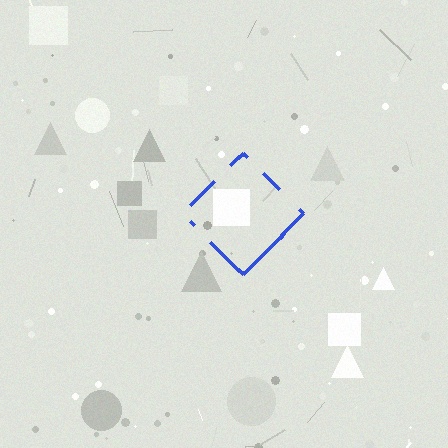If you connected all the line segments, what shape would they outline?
They would outline a diamond.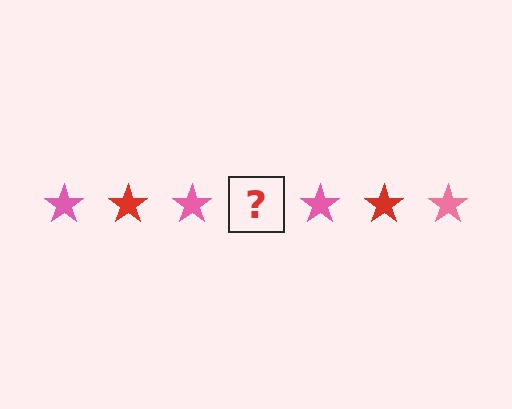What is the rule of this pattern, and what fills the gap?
The rule is that the pattern cycles through pink, red stars. The gap should be filled with a red star.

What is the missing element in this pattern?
The missing element is a red star.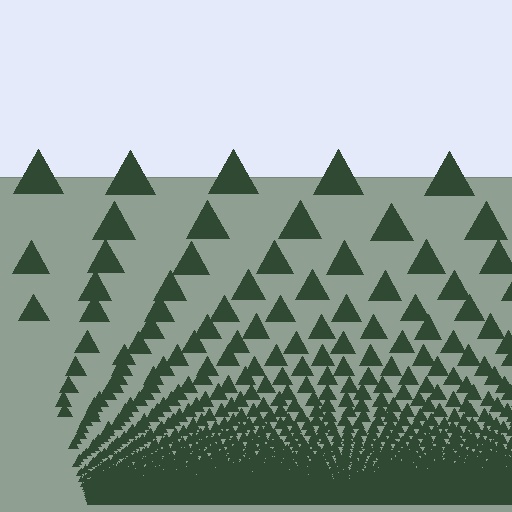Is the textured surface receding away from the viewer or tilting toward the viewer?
The surface appears to tilt toward the viewer. Texture elements get larger and sparser toward the top.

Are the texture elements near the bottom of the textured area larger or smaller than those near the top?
Smaller. The gradient is inverted — elements near the bottom are smaller and denser.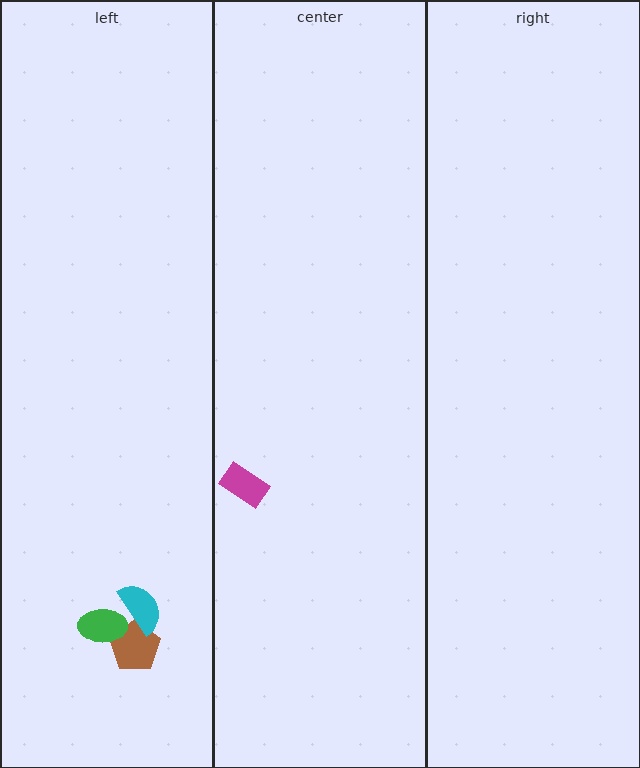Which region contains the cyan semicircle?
The left region.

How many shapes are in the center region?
1.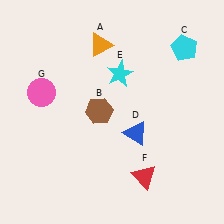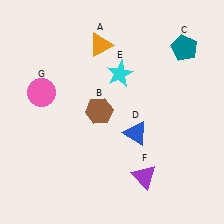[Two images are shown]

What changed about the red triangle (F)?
In Image 1, F is red. In Image 2, it changed to purple.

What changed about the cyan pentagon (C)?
In Image 1, C is cyan. In Image 2, it changed to teal.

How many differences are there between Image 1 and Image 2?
There are 2 differences between the two images.